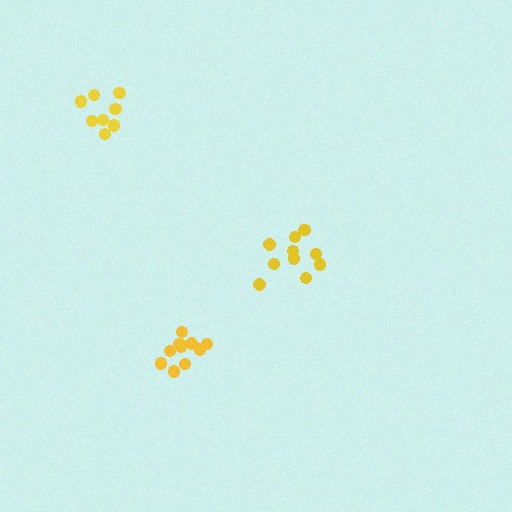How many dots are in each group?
Group 1: 10 dots, Group 2: 8 dots, Group 3: 10 dots (28 total).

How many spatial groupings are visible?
There are 3 spatial groupings.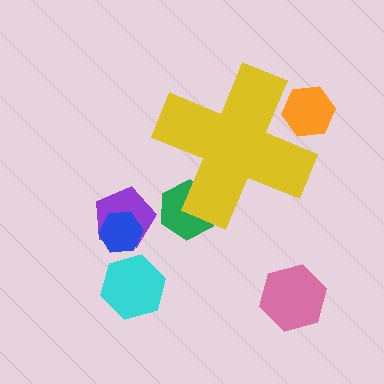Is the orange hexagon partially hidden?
Yes, the orange hexagon is partially hidden behind the yellow cross.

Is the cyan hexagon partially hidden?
No, the cyan hexagon is fully visible.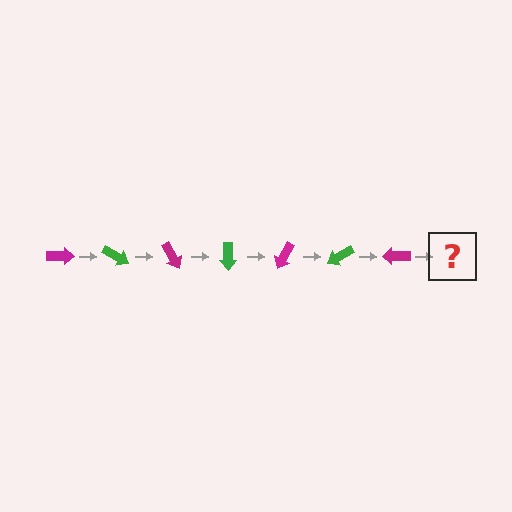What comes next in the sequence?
The next element should be a green arrow, rotated 210 degrees from the start.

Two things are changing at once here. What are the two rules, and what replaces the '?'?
The two rules are that it rotates 30 degrees each step and the color cycles through magenta and green. The '?' should be a green arrow, rotated 210 degrees from the start.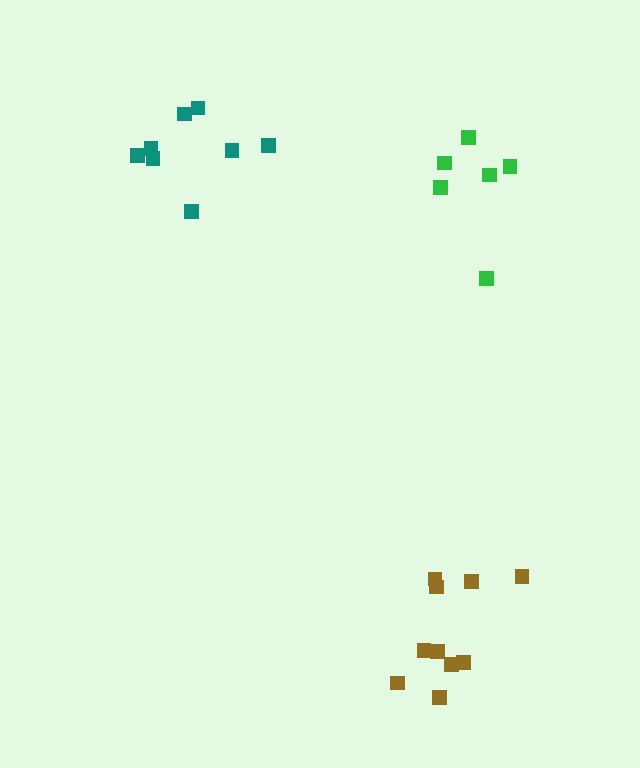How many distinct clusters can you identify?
There are 3 distinct clusters.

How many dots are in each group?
Group 1: 6 dots, Group 2: 10 dots, Group 3: 8 dots (24 total).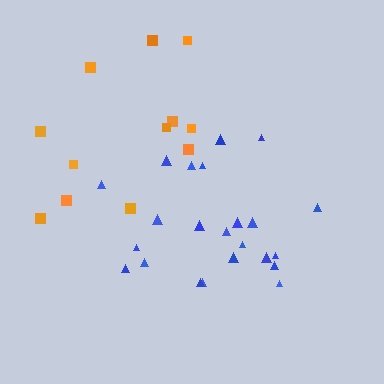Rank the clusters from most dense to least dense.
blue, orange.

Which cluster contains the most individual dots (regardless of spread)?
Blue (23).